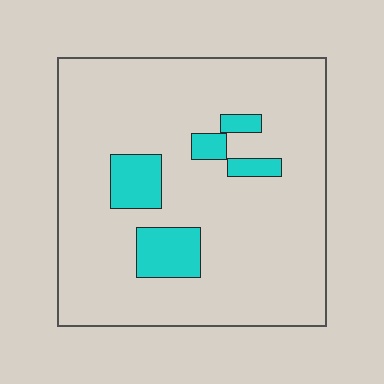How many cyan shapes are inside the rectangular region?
5.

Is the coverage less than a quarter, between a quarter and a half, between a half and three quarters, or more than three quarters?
Less than a quarter.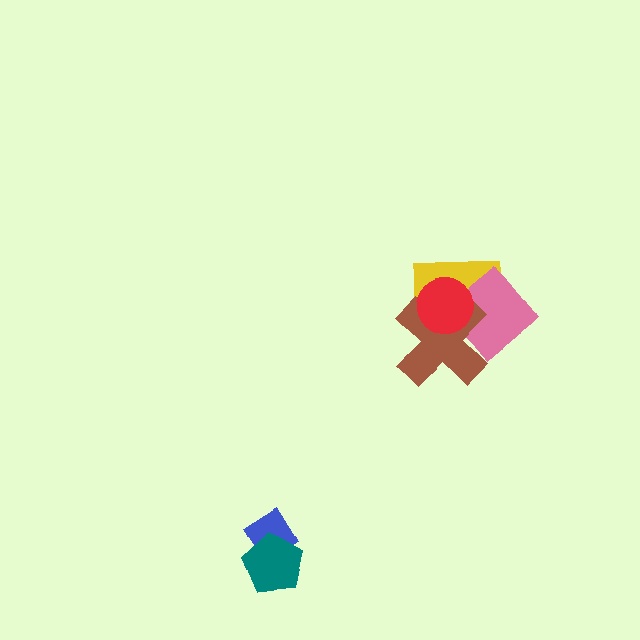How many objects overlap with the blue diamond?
1 object overlaps with the blue diamond.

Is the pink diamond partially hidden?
Yes, it is partially covered by another shape.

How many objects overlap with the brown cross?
3 objects overlap with the brown cross.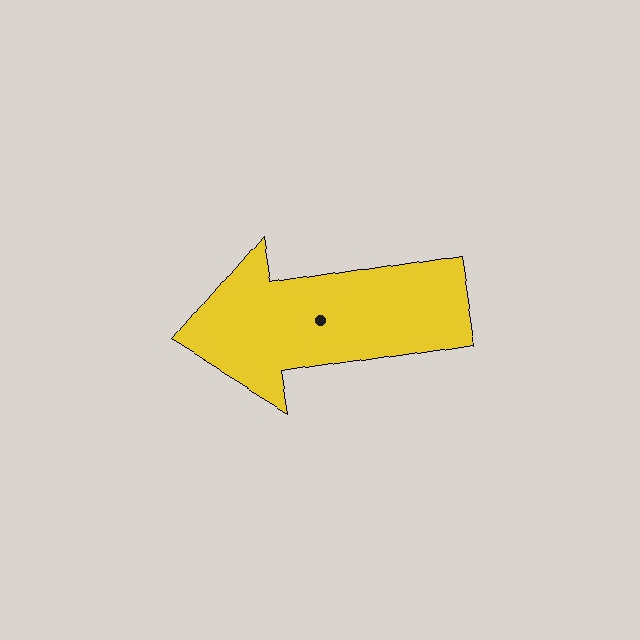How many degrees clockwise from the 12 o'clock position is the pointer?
Approximately 261 degrees.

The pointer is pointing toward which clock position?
Roughly 9 o'clock.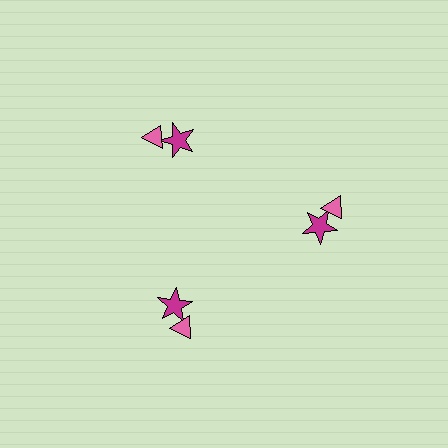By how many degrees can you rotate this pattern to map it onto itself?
The pattern maps onto itself every 120 degrees of rotation.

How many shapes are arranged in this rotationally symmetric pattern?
There are 6 shapes, arranged in 3 groups of 2.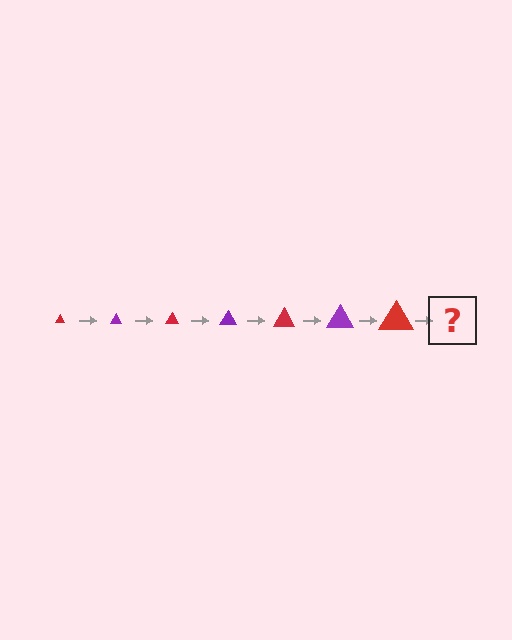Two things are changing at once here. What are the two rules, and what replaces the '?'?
The two rules are that the triangle grows larger each step and the color cycles through red and purple. The '?' should be a purple triangle, larger than the previous one.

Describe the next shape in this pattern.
It should be a purple triangle, larger than the previous one.